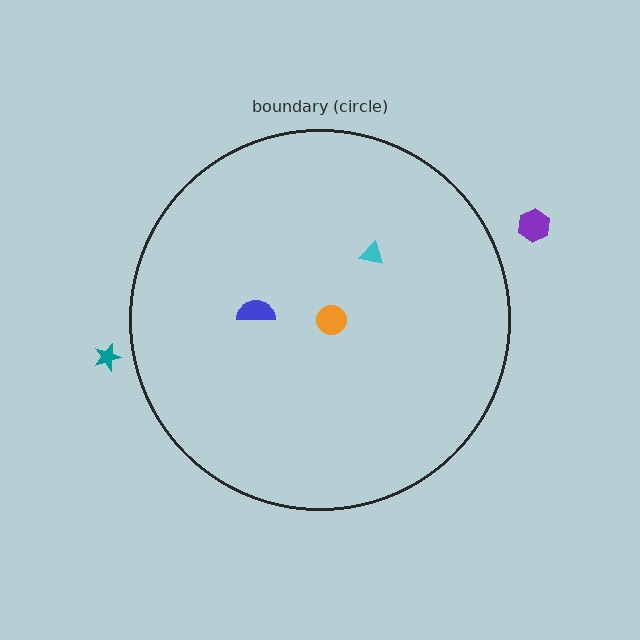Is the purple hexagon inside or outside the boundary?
Outside.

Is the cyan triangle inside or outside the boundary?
Inside.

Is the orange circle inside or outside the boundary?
Inside.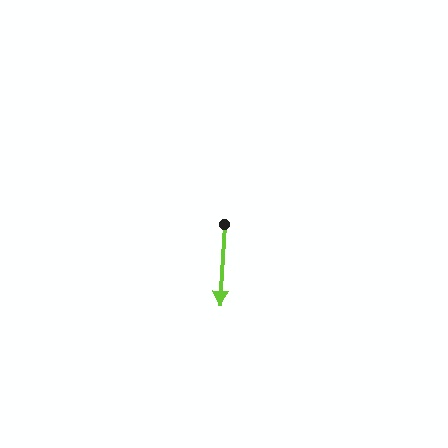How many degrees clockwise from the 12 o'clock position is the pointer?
Approximately 183 degrees.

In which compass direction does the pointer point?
South.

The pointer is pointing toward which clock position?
Roughly 6 o'clock.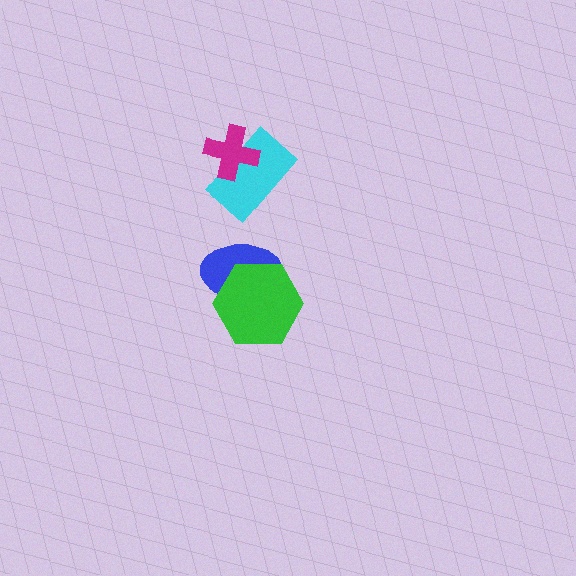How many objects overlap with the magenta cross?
1 object overlaps with the magenta cross.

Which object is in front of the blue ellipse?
The green hexagon is in front of the blue ellipse.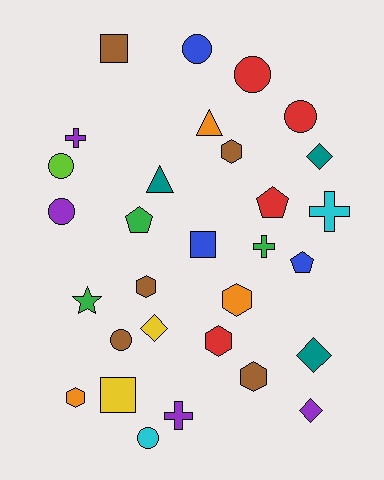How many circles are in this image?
There are 7 circles.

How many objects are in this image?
There are 30 objects.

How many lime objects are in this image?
There is 1 lime object.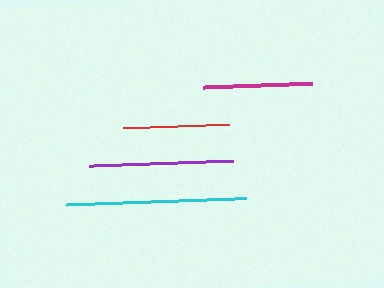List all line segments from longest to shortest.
From longest to shortest: cyan, purple, magenta, red.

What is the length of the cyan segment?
The cyan segment is approximately 180 pixels long.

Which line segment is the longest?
The cyan line is the longest at approximately 180 pixels.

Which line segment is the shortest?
The red line is the shortest at approximately 106 pixels.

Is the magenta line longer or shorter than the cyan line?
The cyan line is longer than the magenta line.